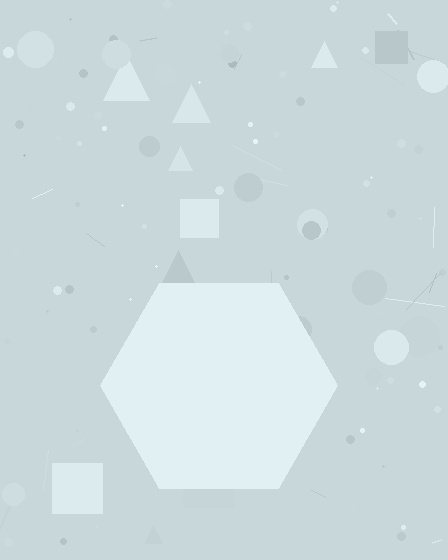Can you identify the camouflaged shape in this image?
The camouflaged shape is a hexagon.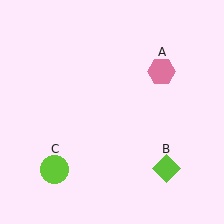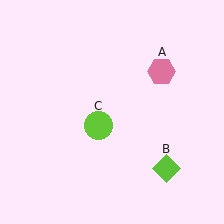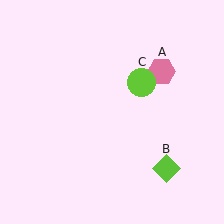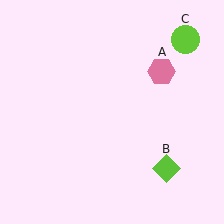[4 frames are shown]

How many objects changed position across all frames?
1 object changed position: lime circle (object C).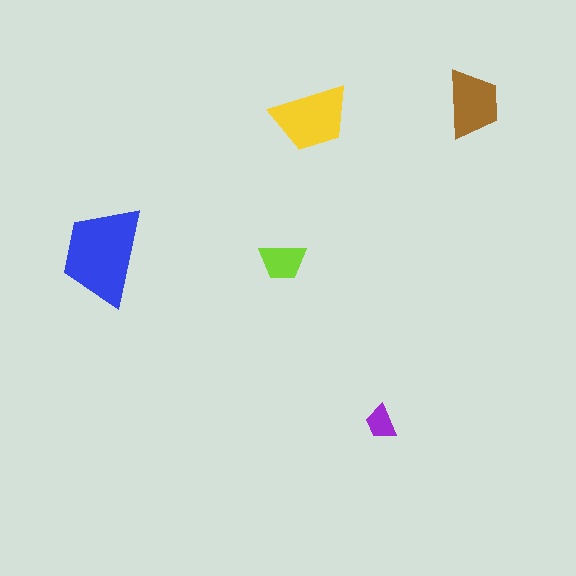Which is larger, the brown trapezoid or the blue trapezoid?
The blue one.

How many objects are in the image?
There are 5 objects in the image.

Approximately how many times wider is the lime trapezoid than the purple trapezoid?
About 1.5 times wider.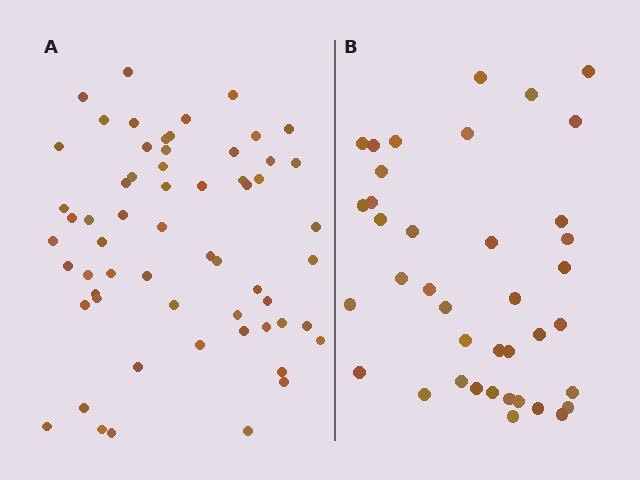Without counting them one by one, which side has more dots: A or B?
Region A (the left region) has more dots.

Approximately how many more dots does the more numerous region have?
Region A has approximately 20 more dots than region B.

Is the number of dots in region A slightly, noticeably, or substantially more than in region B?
Region A has substantially more. The ratio is roughly 1.5 to 1.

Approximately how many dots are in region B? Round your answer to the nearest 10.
About 40 dots. (The exact count is 39, which rounds to 40.)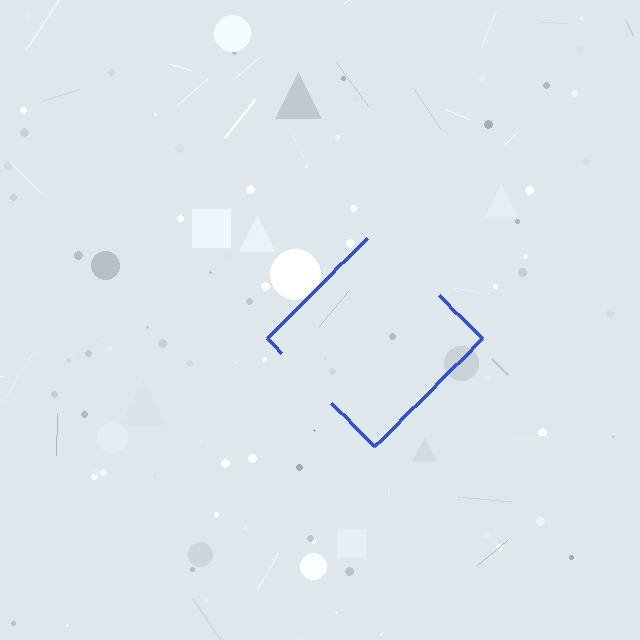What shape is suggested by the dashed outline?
The dashed outline suggests a diamond.